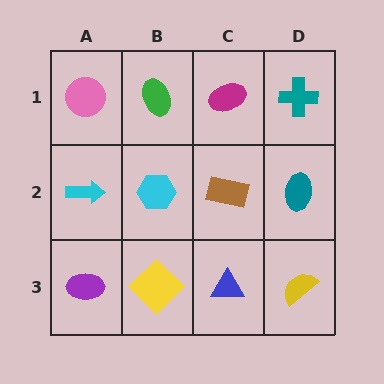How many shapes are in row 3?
4 shapes.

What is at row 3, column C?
A blue triangle.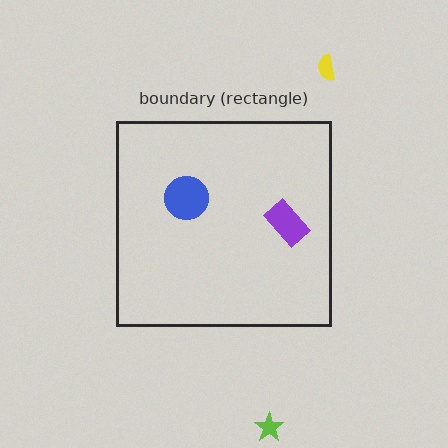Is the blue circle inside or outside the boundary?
Inside.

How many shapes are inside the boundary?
2 inside, 2 outside.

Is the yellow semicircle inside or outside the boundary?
Outside.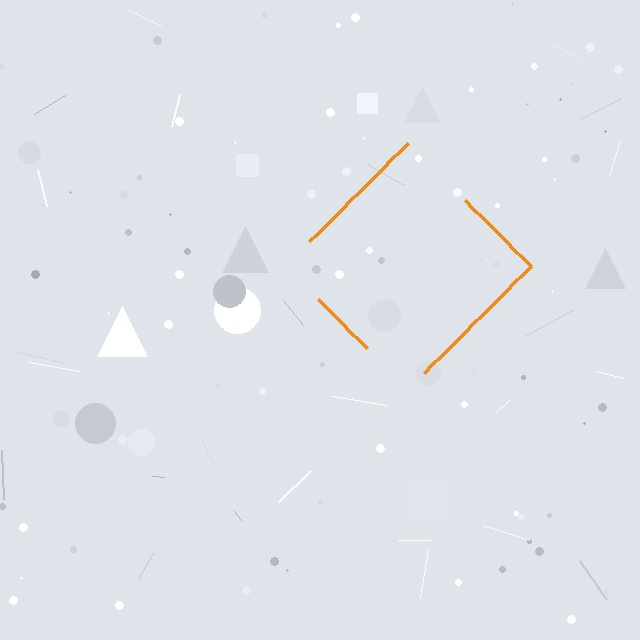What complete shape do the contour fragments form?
The contour fragments form a diamond.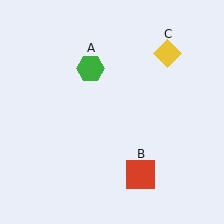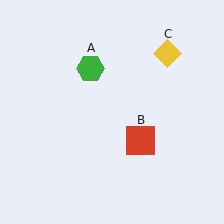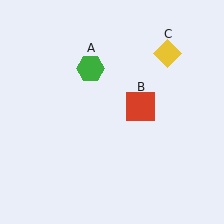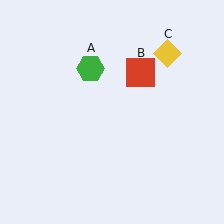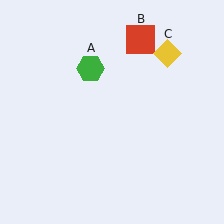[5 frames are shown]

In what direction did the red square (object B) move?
The red square (object B) moved up.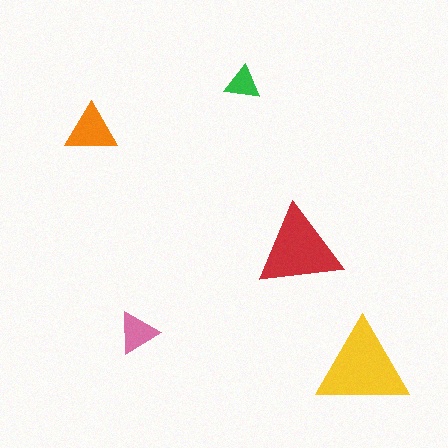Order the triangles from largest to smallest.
the yellow one, the red one, the orange one, the pink one, the green one.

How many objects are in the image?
There are 5 objects in the image.